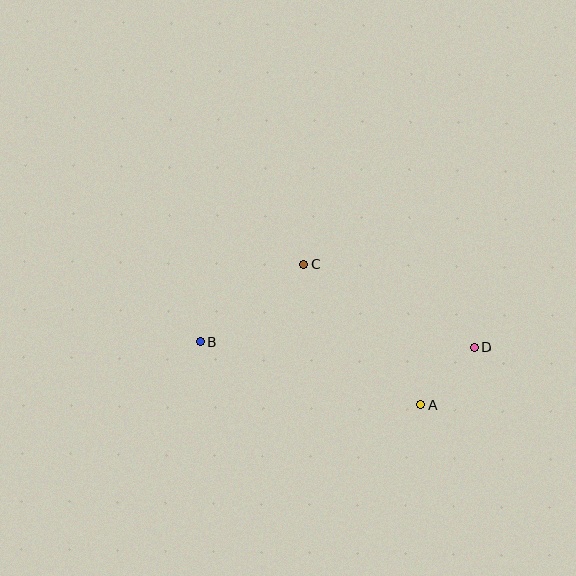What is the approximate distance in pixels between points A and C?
The distance between A and C is approximately 182 pixels.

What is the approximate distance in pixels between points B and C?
The distance between B and C is approximately 129 pixels.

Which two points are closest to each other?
Points A and D are closest to each other.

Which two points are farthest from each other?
Points B and D are farthest from each other.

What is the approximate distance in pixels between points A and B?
The distance between A and B is approximately 229 pixels.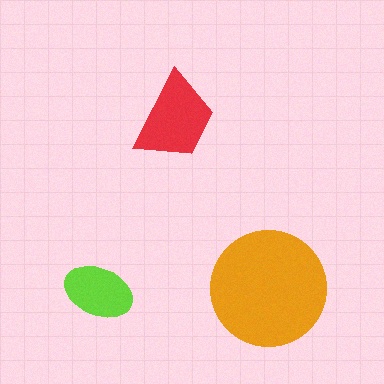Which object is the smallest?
The lime ellipse.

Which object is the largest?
The orange circle.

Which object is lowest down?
The lime ellipse is bottommost.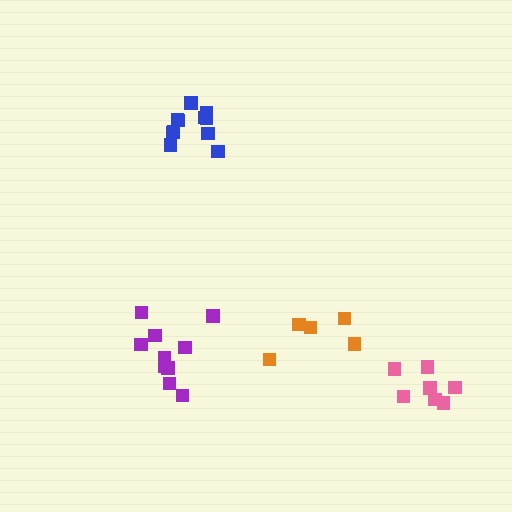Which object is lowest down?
The pink cluster is bottommost.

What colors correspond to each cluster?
The clusters are colored: purple, pink, blue, orange.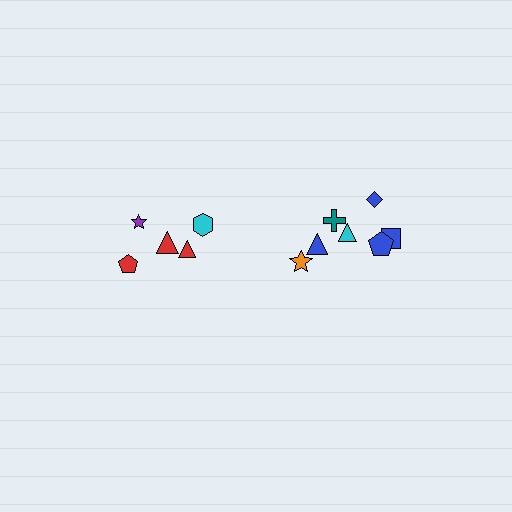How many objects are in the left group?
There are 5 objects.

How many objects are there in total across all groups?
There are 12 objects.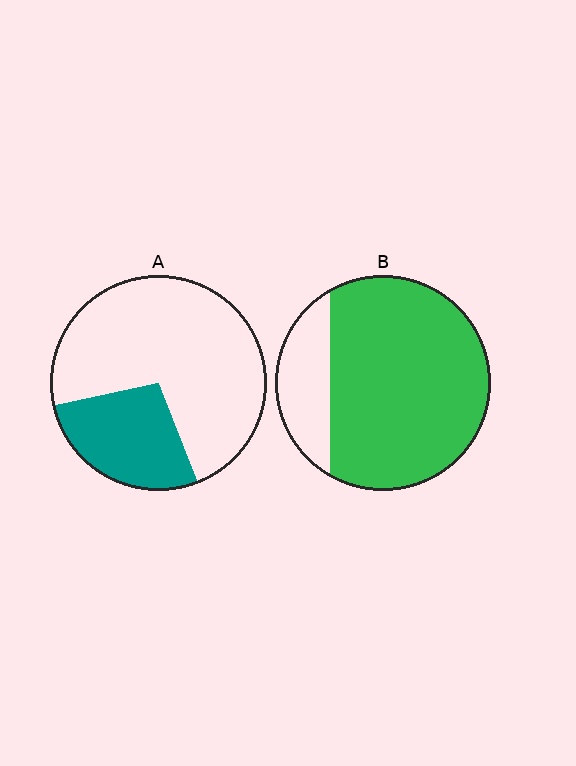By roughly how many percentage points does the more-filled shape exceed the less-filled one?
By roughly 50 percentage points (B over A).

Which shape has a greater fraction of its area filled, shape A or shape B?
Shape B.